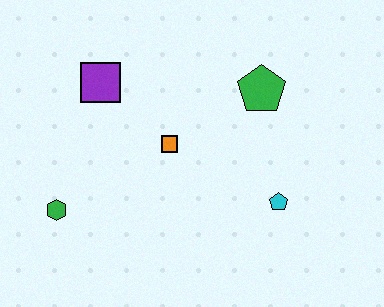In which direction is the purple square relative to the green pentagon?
The purple square is to the left of the green pentagon.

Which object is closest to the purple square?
The orange square is closest to the purple square.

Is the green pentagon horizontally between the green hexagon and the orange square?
No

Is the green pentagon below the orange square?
No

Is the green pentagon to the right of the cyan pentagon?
No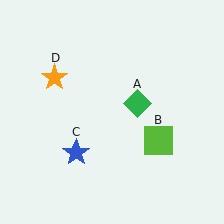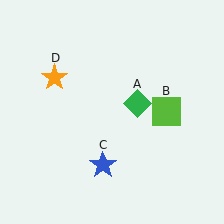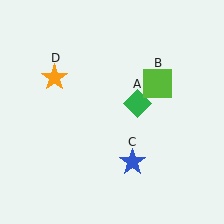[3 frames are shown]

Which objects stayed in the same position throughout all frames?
Green diamond (object A) and orange star (object D) remained stationary.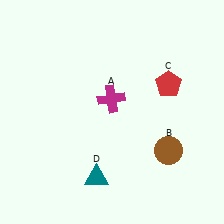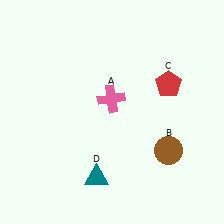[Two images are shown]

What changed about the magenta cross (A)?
In Image 1, A is magenta. In Image 2, it changed to pink.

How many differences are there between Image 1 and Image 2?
There is 1 difference between the two images.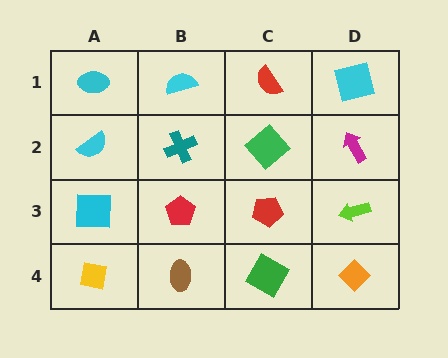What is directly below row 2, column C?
A red pentagon.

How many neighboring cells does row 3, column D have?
3.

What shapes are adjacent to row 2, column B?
A cyan semicircle (row 1, column B), a red pentagon (row 3, column B), a cyan semicircle (row 2, column A), a green diamond (row 2, column C).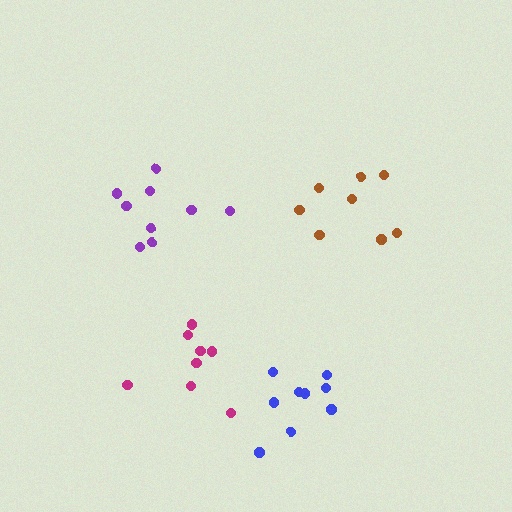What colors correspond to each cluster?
The clusters are colored: magenta, purple, brown, blue.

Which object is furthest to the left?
The purple cluster is leftmost.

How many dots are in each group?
Group 1: 8 dots, Group 2: 9 dots, Group 3: 8 dots, Group 4: 9 dots (34 total).